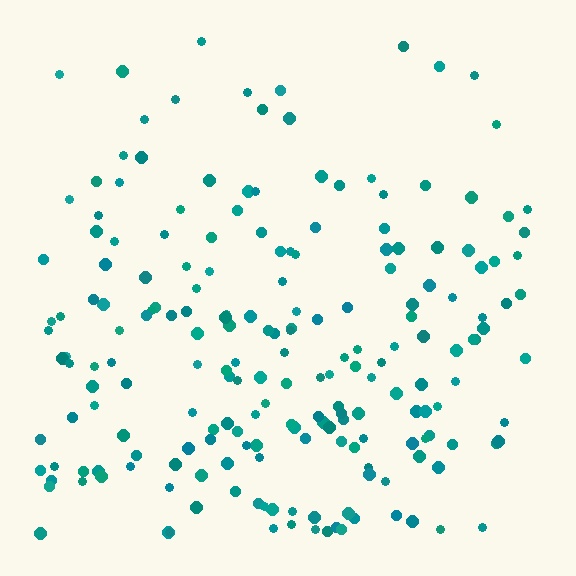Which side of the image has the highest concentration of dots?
The bottom.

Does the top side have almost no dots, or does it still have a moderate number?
Still a moderate number, just noticeably fewer than the bottom.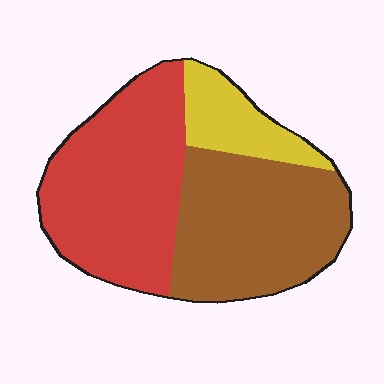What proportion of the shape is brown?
Brown takes up about two fifths (2/5) of the shape.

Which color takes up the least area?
Yellow, at roughly 15%.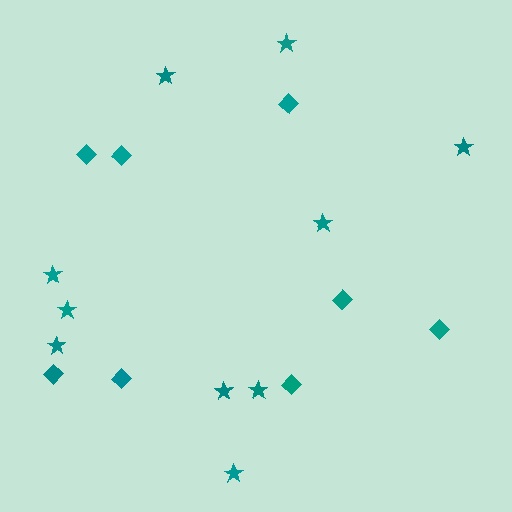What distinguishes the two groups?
There are 2 groups: one group of stars (10) and one group of diamonds (8).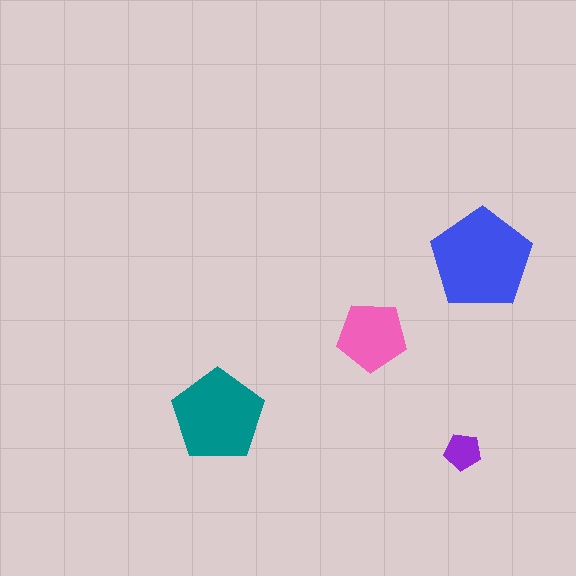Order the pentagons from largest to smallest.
the blue one, the teal one, the pink one, the purple one.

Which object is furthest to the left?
The teal pentagon is leftmost.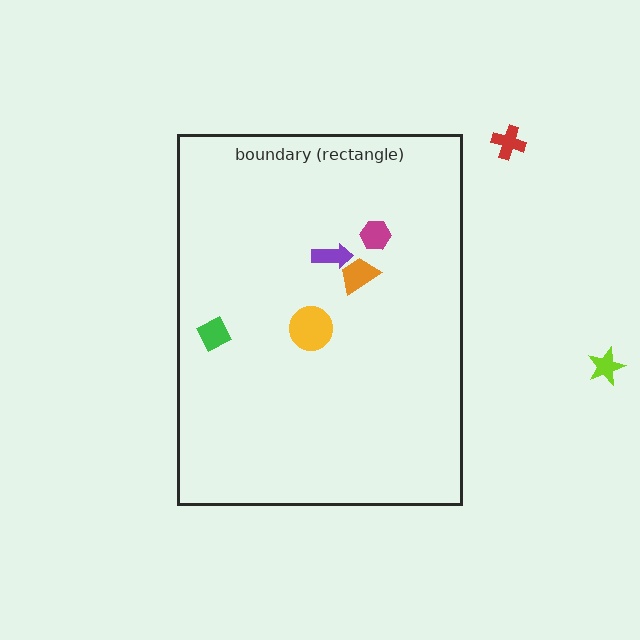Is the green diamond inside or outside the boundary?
Inside.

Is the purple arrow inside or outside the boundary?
Inside.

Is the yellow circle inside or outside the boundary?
Inside.